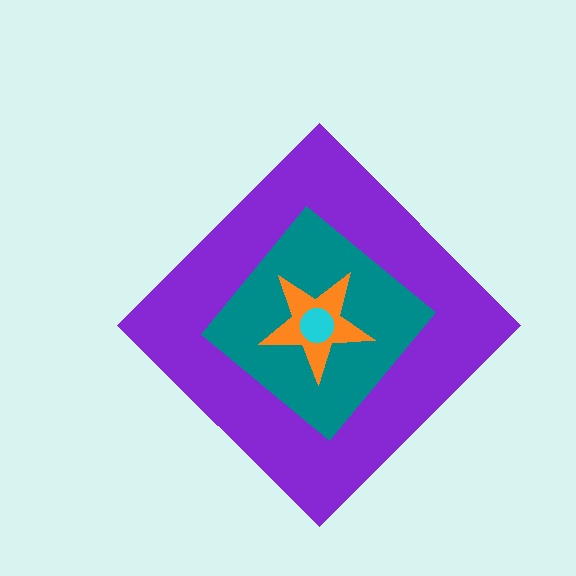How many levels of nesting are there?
4.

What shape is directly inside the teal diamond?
The orange star.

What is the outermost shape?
The purple diamond.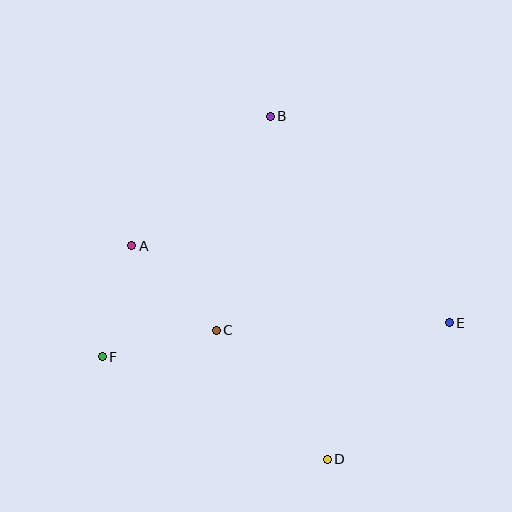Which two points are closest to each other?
Points A and F are closest to each other.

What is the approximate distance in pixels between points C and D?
The distance between C and D is approximately 170 pixels.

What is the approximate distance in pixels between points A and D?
The distance between A and D is approximately 289 pixels.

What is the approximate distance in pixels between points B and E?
The distance between B and E is approximately 273 pixels.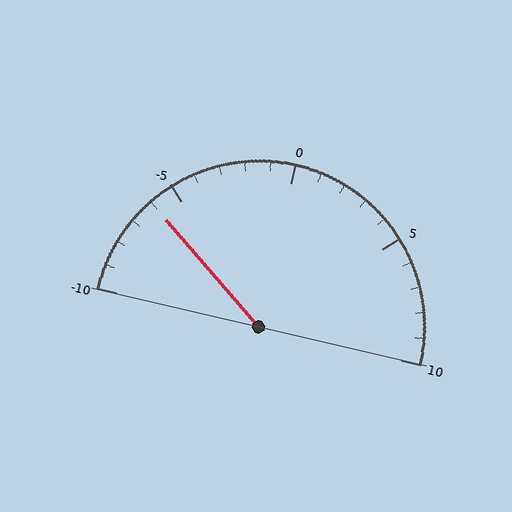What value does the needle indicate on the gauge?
The needle indicates approximately -6.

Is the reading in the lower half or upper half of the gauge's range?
The reading is in the lower half of the range (-10 to 10).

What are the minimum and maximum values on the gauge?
The gauge ranges from -10 to 10.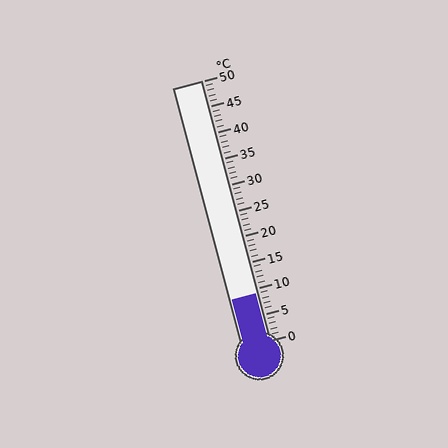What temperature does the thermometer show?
The thermometer shows approximately 9°C.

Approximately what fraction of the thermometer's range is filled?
The thermometer is filled to approximately 20% of its range.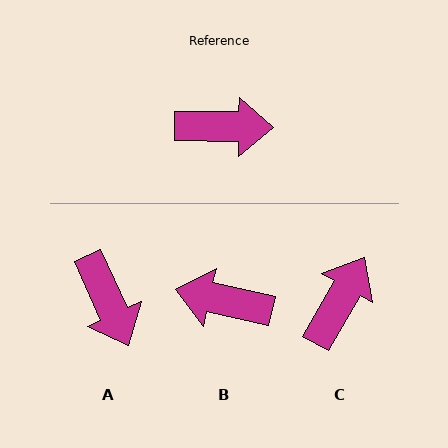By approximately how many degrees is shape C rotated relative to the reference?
Approximately 61 degrees counter-clockwise.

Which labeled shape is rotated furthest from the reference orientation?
B, about 168 degrees away.